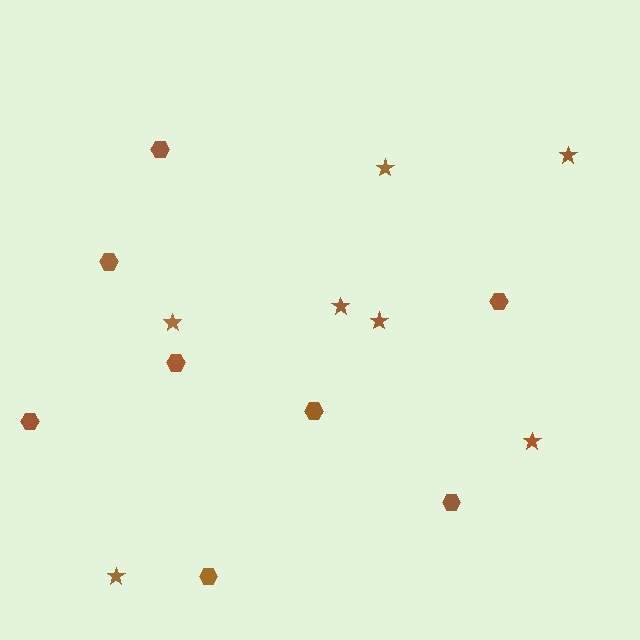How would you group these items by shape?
There are 2 groups: one group of stars (7) and one group of hexagons (8).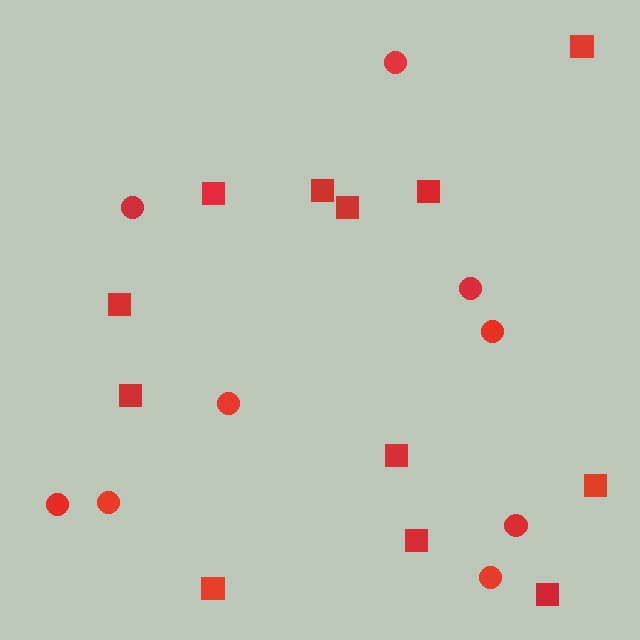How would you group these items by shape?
There are 2 groups: one group of squares (12) and one group of circles (9).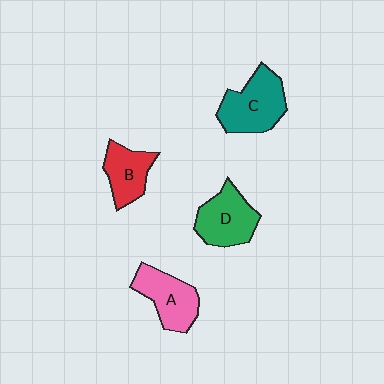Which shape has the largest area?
Shape C (teal).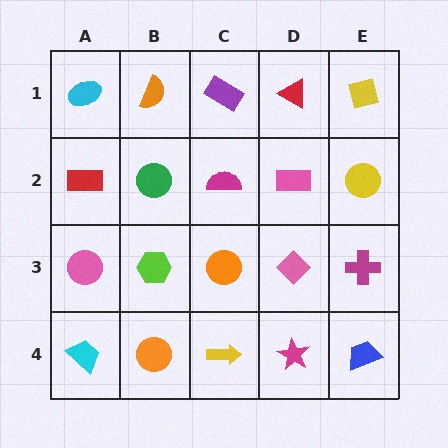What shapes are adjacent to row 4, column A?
A pink circle (row 3, column A), an orange circle (row 4, column B).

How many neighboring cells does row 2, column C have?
4.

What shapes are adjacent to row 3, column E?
A yellow circle (row 2, column E), a blue trapezoid (row 4, column E), a pink diamond (row 3, column D).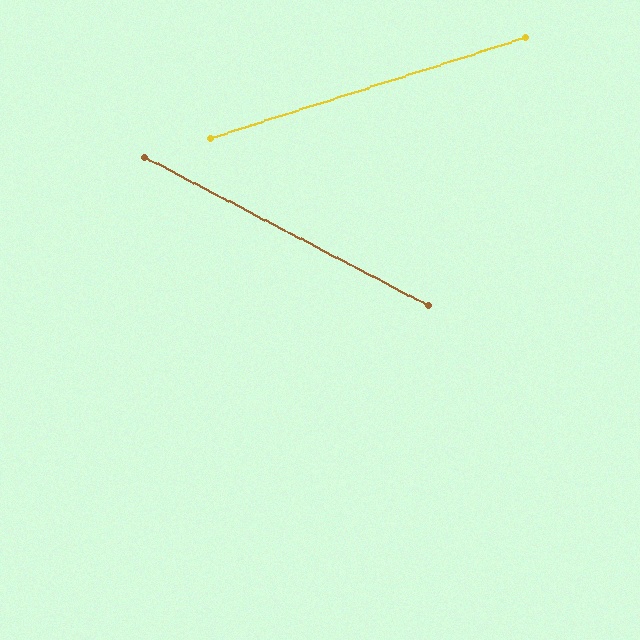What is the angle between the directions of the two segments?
Approximately 45 degrees.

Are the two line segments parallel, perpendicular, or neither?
Neither parallel nor perpendicular — they differ by about 45°.